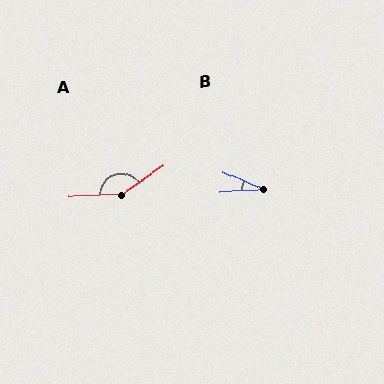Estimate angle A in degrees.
Approximately 146 degrees.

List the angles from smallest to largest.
B (27°), A (146°).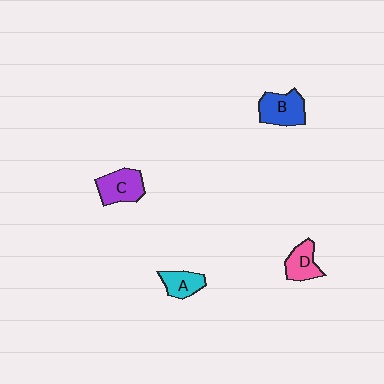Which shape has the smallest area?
Shape A (cyan).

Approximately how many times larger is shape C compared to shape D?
Approximately 1.3 times.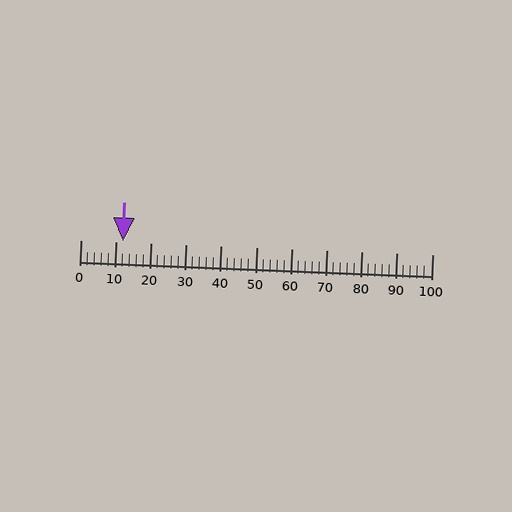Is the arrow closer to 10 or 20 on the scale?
The arrow is closer to 10.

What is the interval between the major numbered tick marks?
The major tick marks are spaced 10 units apart.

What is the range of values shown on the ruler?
The ruler shows values from 0 to 100.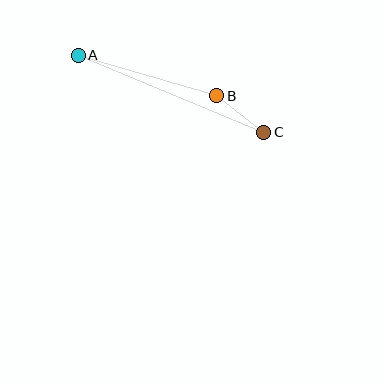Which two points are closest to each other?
Points B and C are closest to each other.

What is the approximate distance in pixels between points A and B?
The distance between A and B is approximately 144 pixels.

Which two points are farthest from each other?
Points A and C are farthest from each other.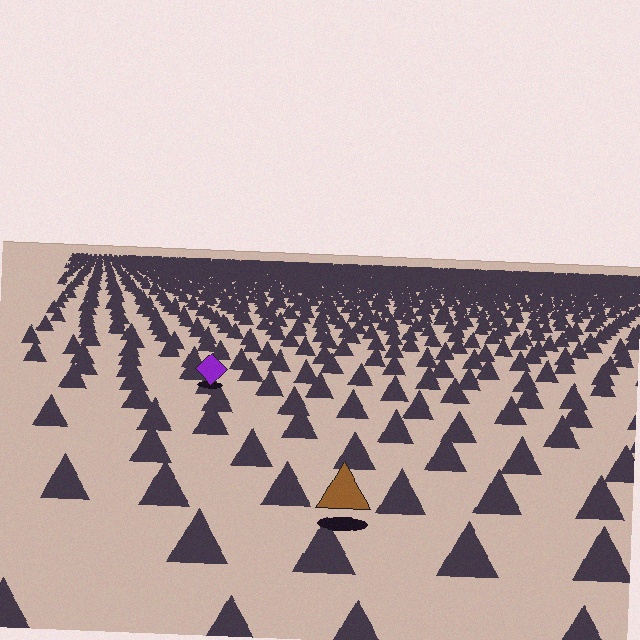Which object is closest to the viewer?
The brown triangle is closest. The texture marks near it are larger and more spread out.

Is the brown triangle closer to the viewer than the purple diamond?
Yes. The brown triangle is closer — you can tell from the texture gradient: the ground texture is coarser near it.